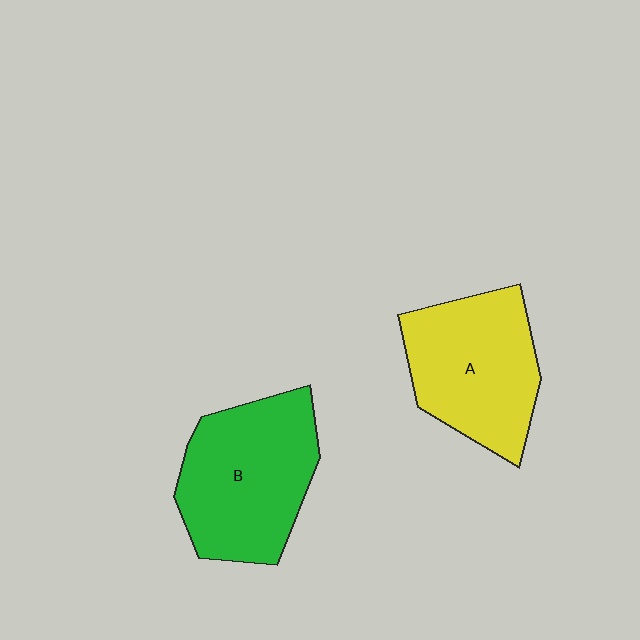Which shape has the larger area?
Shape B (green).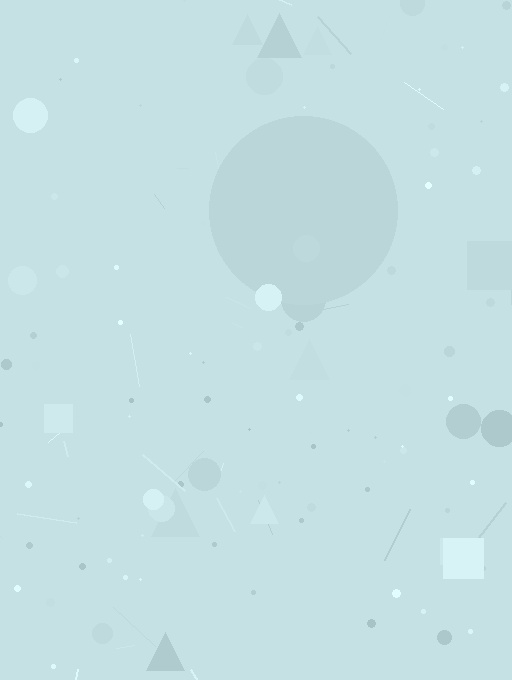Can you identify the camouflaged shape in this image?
The camouflaged shape is a circle.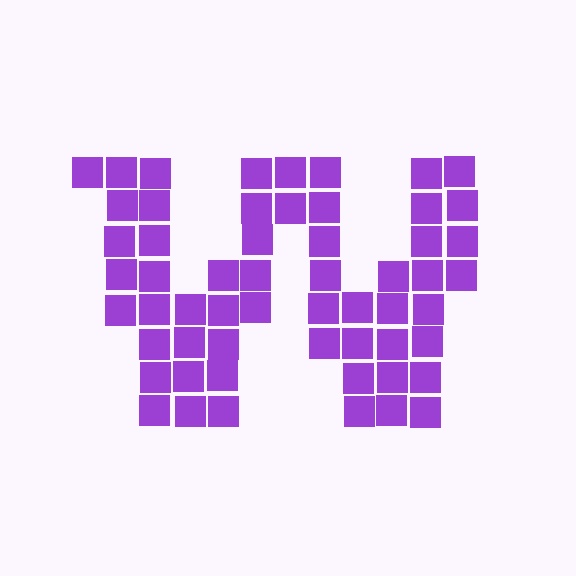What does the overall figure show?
The overall figure shows the letter W.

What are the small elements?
The small elements are squares.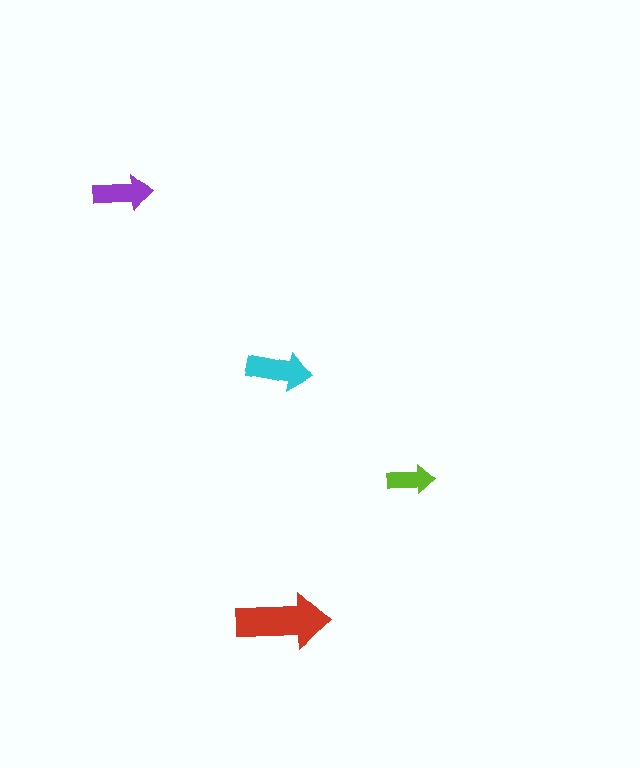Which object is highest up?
The purple arrow is topmost.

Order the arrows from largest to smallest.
the red one, the cyan one, the purple one, the lime one.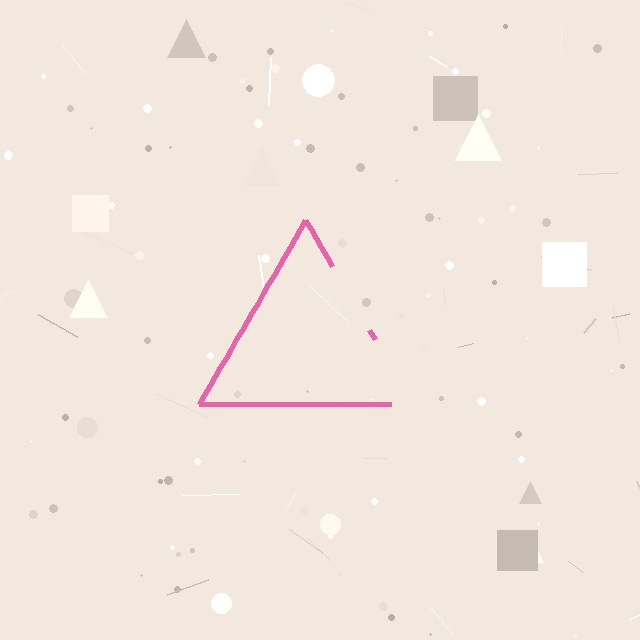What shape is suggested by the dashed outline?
The dashed outline suggests a triangle.